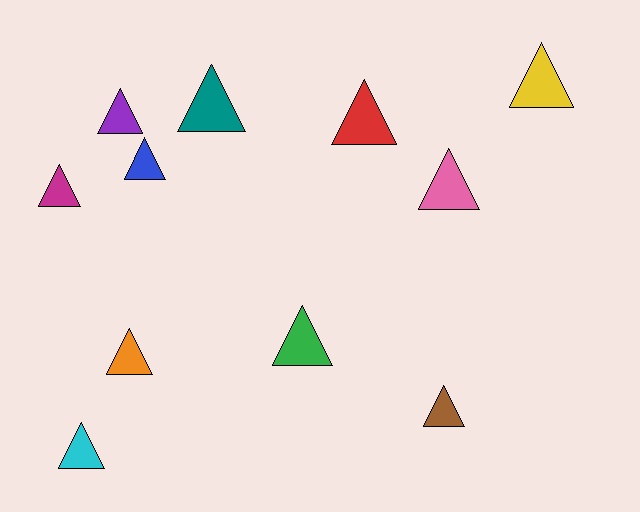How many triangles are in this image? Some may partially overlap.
There are 11 triangles.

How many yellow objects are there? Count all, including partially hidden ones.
There is 1 yellow object.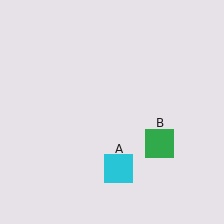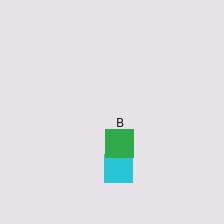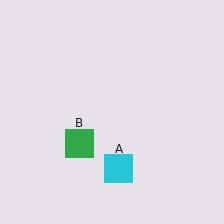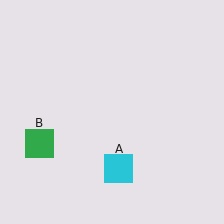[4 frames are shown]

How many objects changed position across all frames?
1 object changed position: green square (object B).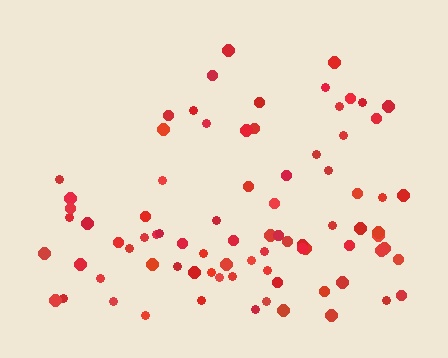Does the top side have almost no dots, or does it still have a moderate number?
Still a moderate number, just noticeably fewer than the bottom.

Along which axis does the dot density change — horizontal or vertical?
Vertical.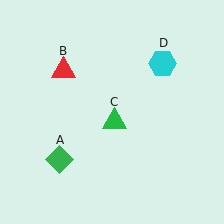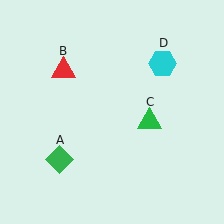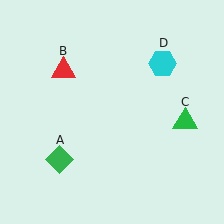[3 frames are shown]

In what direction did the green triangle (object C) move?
The green triangle (object C) moved right.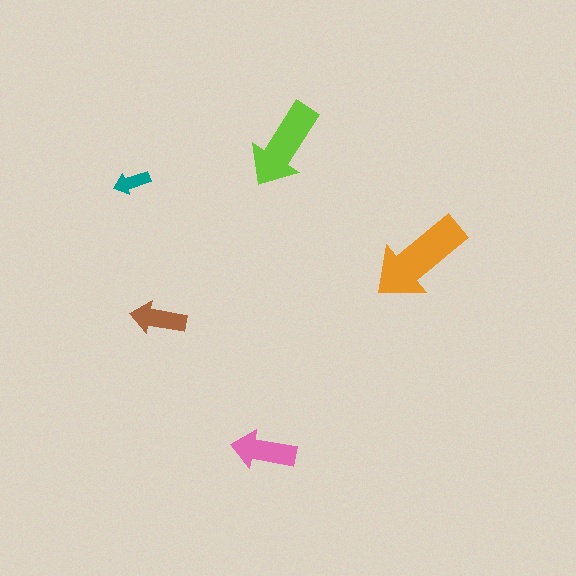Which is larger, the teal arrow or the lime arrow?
The lime one.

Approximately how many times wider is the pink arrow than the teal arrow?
About 2 times wider.